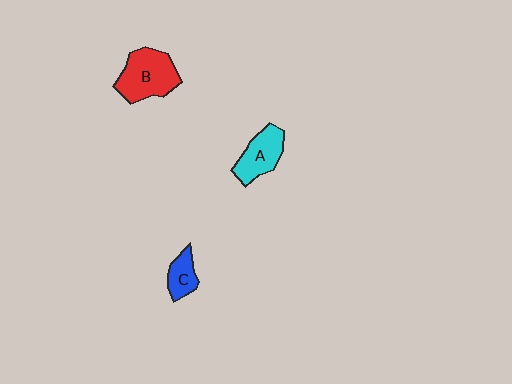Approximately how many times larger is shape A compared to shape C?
Approximately 1.6 times.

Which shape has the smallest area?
Shape C (blue).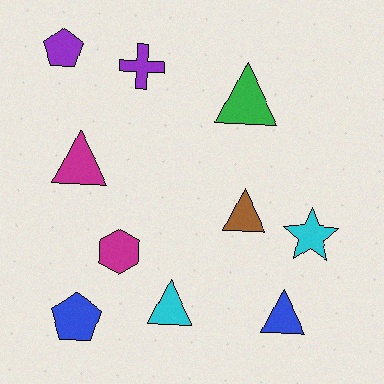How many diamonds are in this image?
There are no diamonds.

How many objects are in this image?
There are 10 objects.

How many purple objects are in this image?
There are 2 purple objects.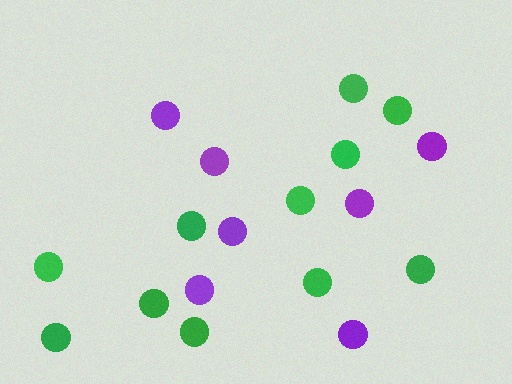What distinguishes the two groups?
There are 2 groups: one group of green circles (11) and one group of purple circles (7).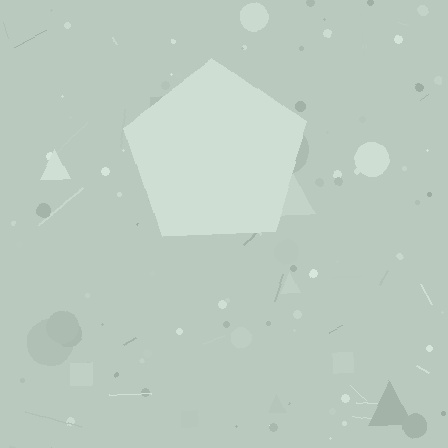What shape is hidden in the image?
A pentagon is hidden in the image.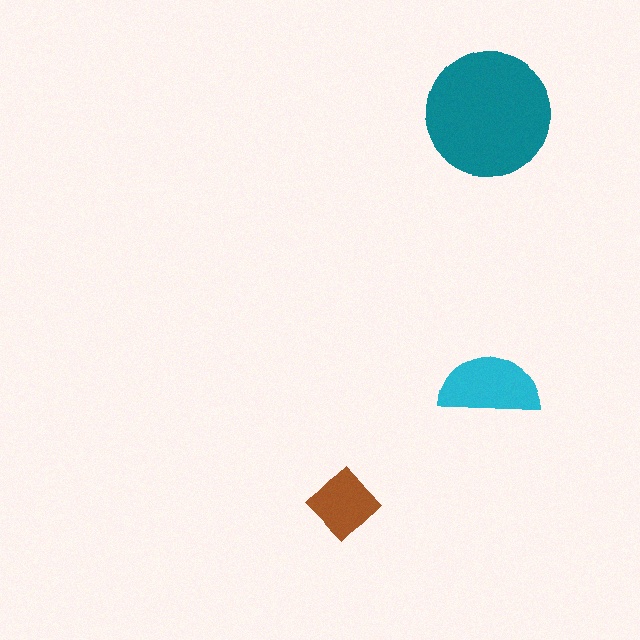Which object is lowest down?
The brown diamond is bottommost.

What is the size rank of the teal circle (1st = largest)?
1st.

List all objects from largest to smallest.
The teal circle, the cyan semicircle, the brown diamond.